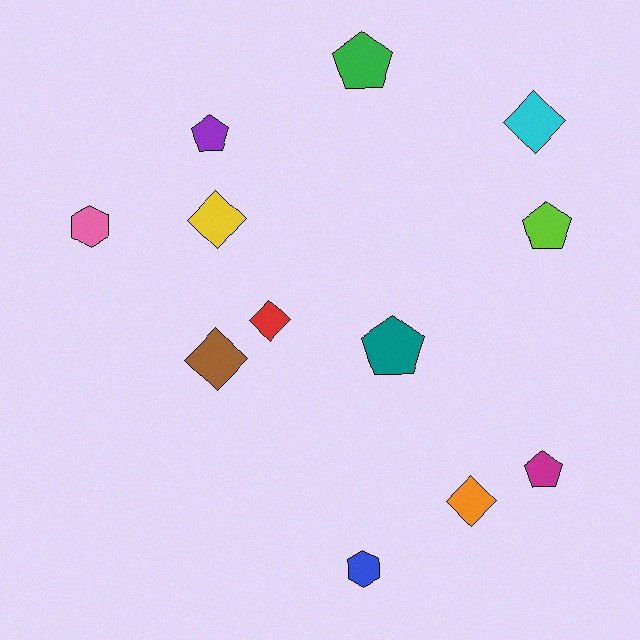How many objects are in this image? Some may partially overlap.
There are 12 objects.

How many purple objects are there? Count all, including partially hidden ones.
There is 1 purple object.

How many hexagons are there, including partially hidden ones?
There are 2 hexagons.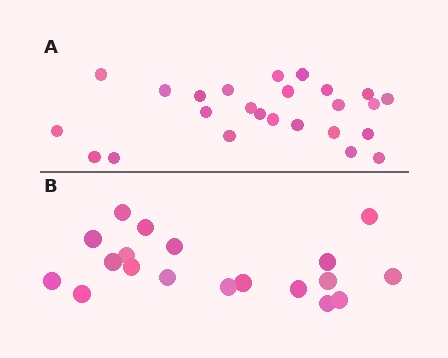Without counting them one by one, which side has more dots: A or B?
Region A (the top region) has more dots.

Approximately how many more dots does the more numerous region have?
Region A has about 6 more dots than region B.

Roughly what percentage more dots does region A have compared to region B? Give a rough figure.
About 30% more.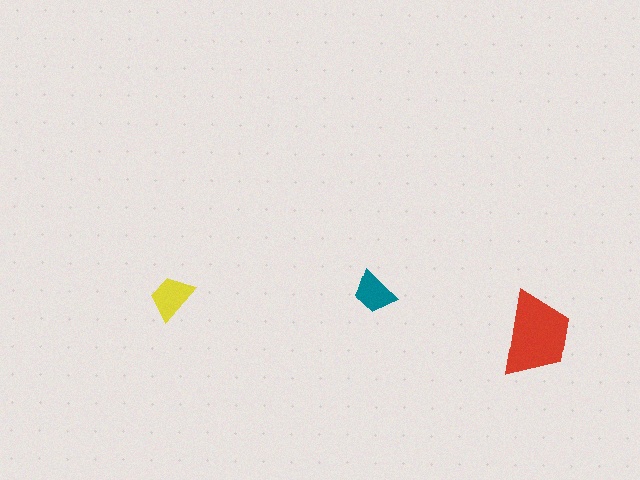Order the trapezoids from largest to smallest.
the red one, the yellow one, the teal one.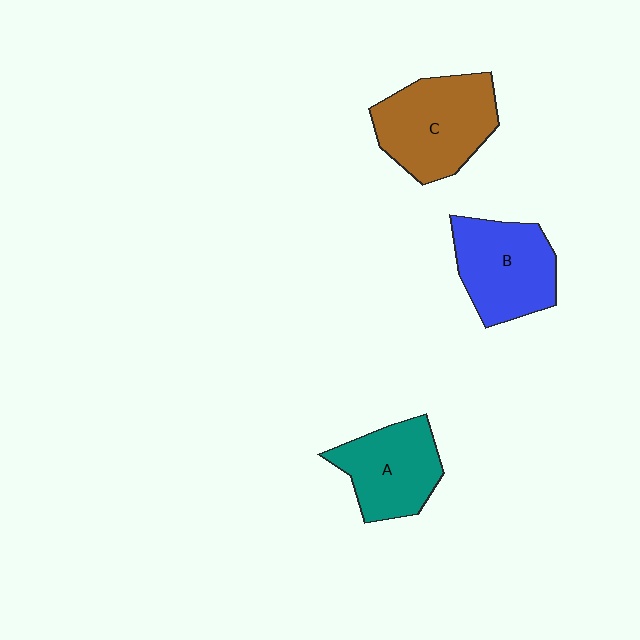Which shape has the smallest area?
Shape A (teal).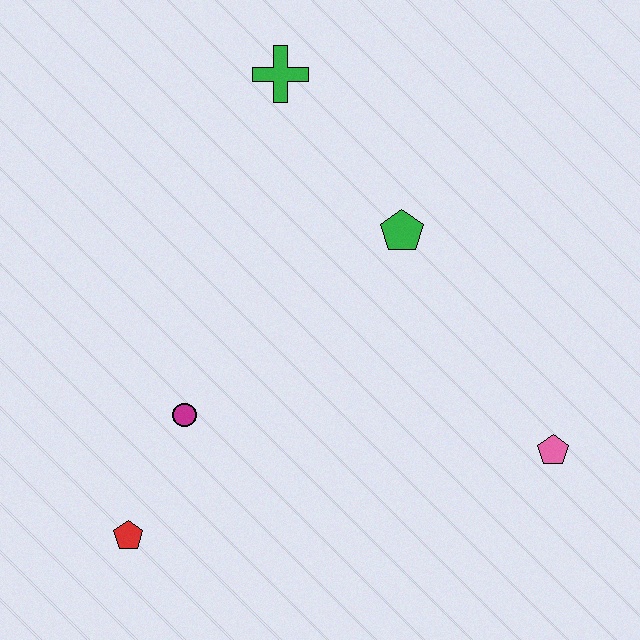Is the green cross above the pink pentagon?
Yes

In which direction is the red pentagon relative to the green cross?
The red pentagon is below the green cross.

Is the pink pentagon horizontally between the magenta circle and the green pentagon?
No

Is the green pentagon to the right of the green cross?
Yes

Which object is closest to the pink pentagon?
The green pentagon is closest to the pink pentagon.